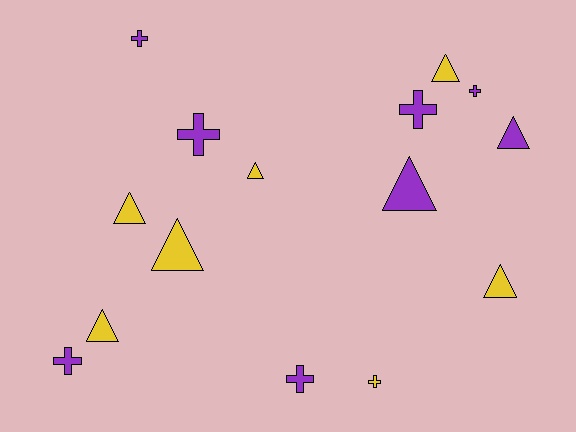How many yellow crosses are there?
There is 1 yellow cross.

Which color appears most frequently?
Purple, with 8 objects.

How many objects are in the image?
There are 15 objects.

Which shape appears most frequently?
Triangle, with 8 objects.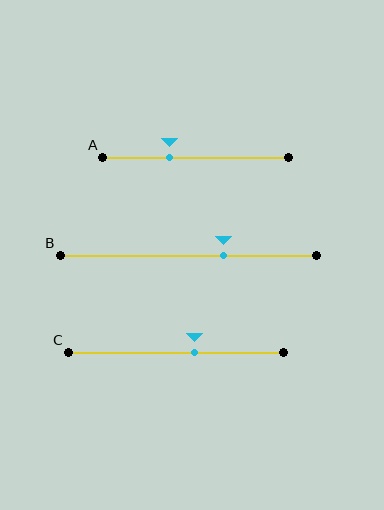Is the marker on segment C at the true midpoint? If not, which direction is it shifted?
No, the marker on segment C is shifted to the right by about 9% of the segment length.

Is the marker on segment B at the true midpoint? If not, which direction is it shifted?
No, the marker on segment B is shifted to the right by about 14% of the segment length.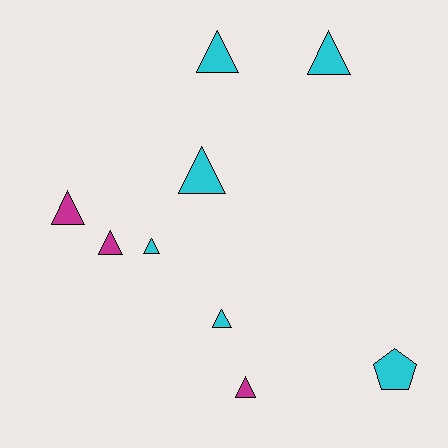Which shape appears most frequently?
Triangle, with 8 objects.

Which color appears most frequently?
Cyan, with 6 objects.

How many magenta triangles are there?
There are 3 magenta triangles.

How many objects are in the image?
There are 9 objects.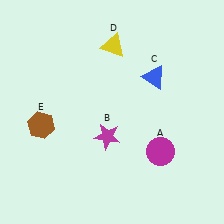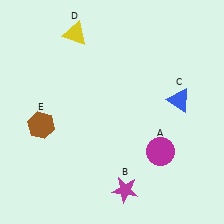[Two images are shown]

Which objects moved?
The objects that moved are: the magenta star (B), the blue triangle (C), the yellow triangle (D).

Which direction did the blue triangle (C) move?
The blue triangle (C) moved right.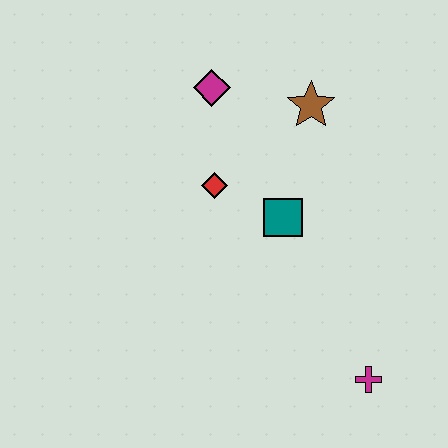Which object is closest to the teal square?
The red diamond is closest to the teal square.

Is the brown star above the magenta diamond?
No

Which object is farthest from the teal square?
The magenta cross is farthest from the teal square.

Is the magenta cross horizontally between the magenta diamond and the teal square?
No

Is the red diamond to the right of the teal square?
No